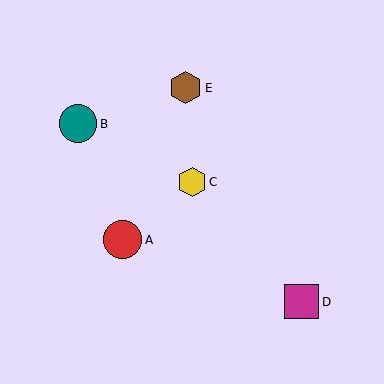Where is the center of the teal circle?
The center of the teal circle is at (78, 124).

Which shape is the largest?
The red circle (labeled A) is the largest.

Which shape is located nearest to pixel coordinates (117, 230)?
The red circle (labeled A) at (123, 240) is nearest to that location.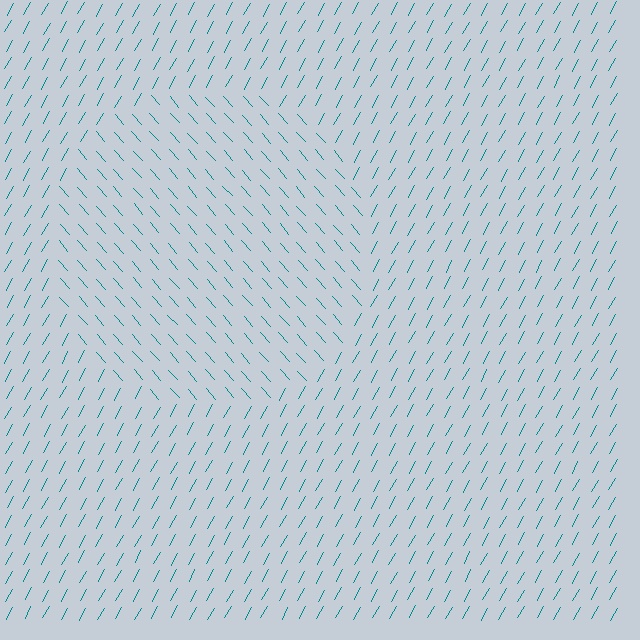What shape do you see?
I see a circle.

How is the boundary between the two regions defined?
The boundary is defined purely by a change in line orientation (approximately 70 degrees difference). All lines are the same color and thickness.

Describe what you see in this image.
The image is filled with small teal line segments. A circle region in the image has lines oriented differently from the surrounding lines, creating a visible texture boundary.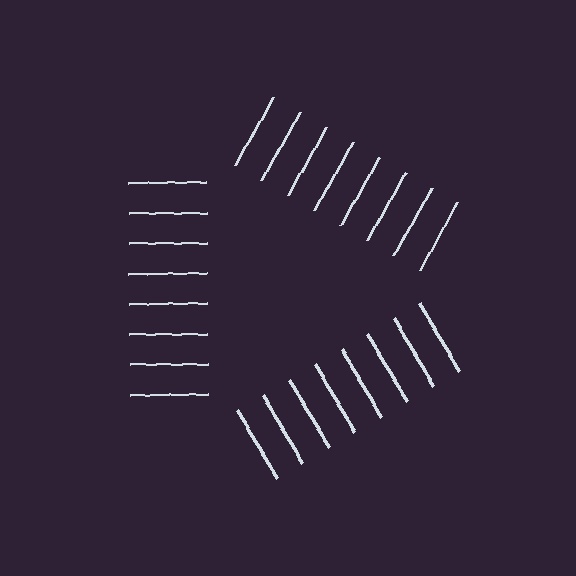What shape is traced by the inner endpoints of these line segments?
An illusory triangle — the line segments terminate on its edges but no continuous stroke is drawn.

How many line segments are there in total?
24 — 8 along each of the 3 edges.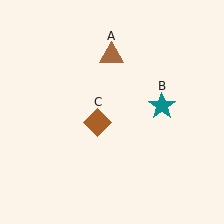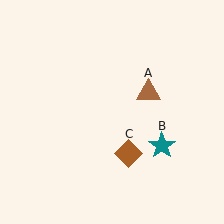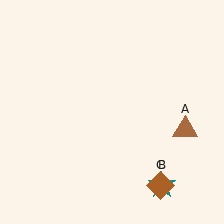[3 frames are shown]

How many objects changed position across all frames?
3 objects changed position: brown triangle (object A), teal star (object B), brown diamond (object C).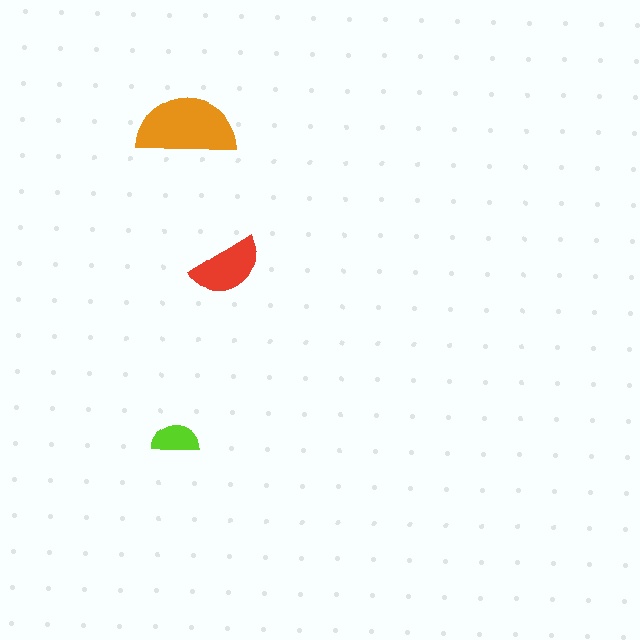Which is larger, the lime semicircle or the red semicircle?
The red one.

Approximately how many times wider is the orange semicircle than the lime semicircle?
About 2 times wider.